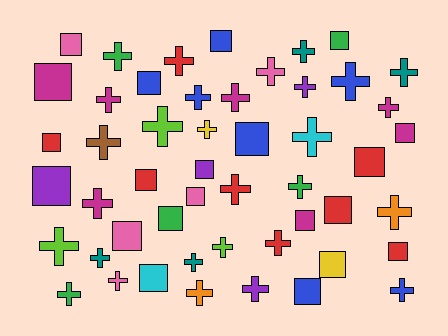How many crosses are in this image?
There are 29 crosses.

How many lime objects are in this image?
There are 3 lime objects.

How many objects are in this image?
There are 50 objects.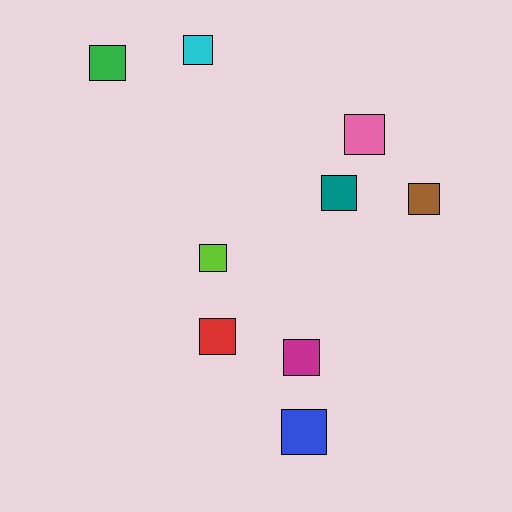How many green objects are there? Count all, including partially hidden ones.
There is 1 green object.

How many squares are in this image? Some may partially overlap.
There are 9 squares.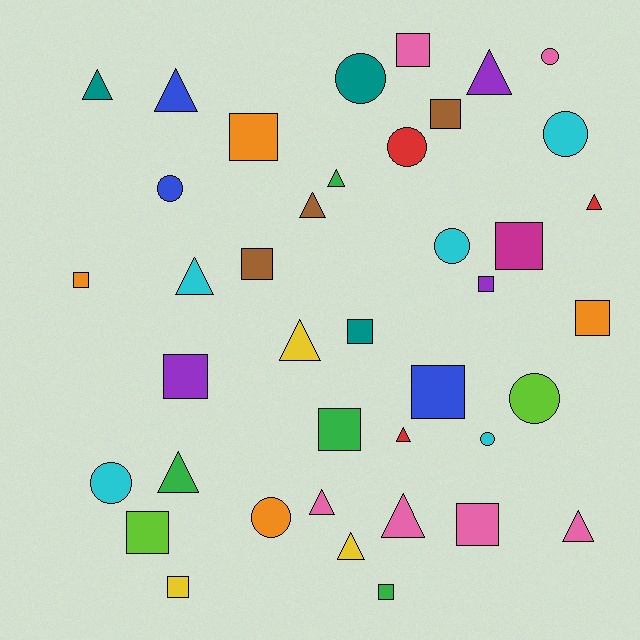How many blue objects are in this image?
There are 3 blue objects.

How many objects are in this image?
There are 40 objects.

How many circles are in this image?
There are 10 circles.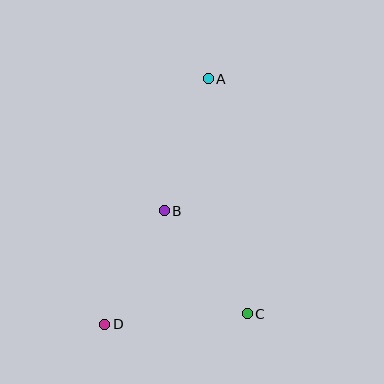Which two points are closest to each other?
Points B and D are closest to each other.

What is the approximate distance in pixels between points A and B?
The distance between A and B is approximately 139 pixels.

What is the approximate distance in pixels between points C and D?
The distance between C and D is approximately 143 pixels.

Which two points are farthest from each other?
Points A and D are farthest from each other.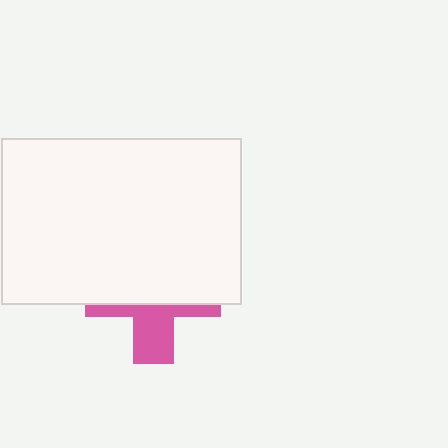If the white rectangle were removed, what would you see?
You would see the complete pink cross.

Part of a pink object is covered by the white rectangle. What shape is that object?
It is a cross.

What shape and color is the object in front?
The object in front is a white rectangle.